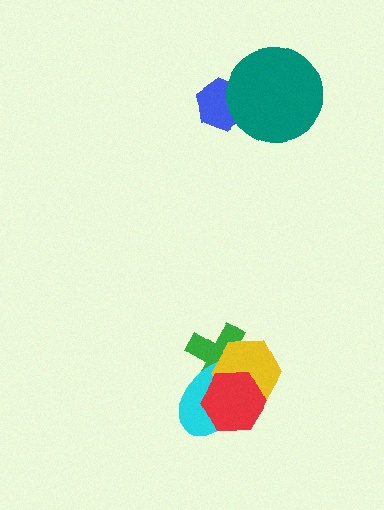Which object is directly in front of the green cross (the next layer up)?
The cyan ellipse is directly in front of the green cross.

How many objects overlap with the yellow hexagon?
3 objects overlap with the yellow hexagon.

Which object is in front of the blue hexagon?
The teal circle is in front of the blue hexagon.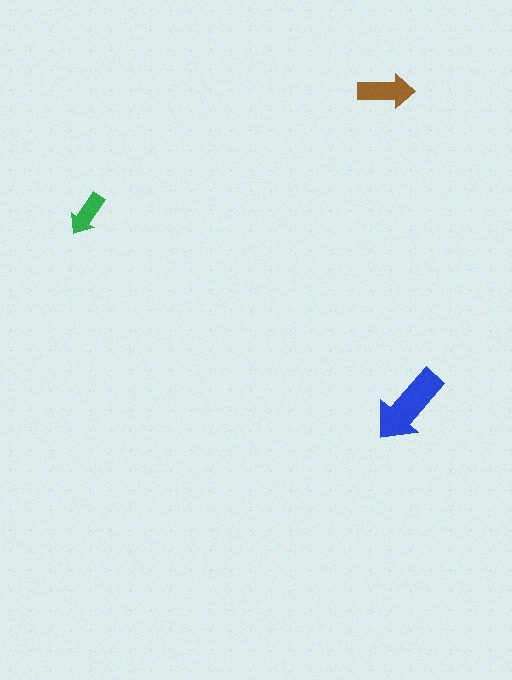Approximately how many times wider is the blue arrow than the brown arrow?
About 1.5 times wider.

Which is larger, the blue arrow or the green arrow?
The blue one.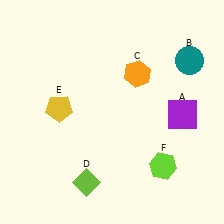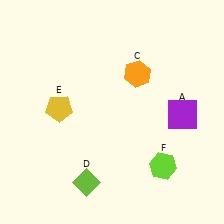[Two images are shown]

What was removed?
The teal circle (B) was removed in Image 2.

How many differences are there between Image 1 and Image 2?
There is 1 difference between the two images.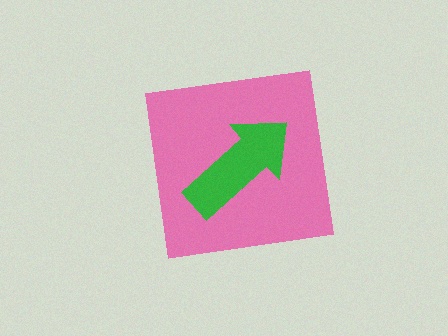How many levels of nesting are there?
2.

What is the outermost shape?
The pink square.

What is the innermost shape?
The green arrow.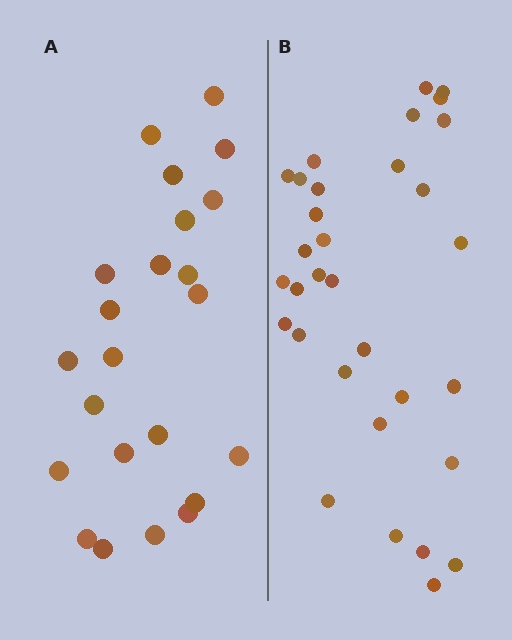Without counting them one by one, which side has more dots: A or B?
Region B (the right region) has more dots.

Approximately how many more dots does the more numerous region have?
Region B has roughly 8 or so more dots than region A.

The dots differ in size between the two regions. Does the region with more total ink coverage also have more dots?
No. Region A has more total ink coverage because its dots are larger, but region B actually contains more individual dots. Total area can be misleading — the number of items is what matters here.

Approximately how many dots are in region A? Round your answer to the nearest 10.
About 20 dots. (The exact count is 23, which rounds to 20.)